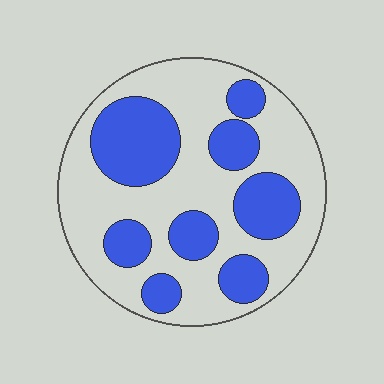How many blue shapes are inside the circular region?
8.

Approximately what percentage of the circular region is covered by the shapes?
Approximately 35%.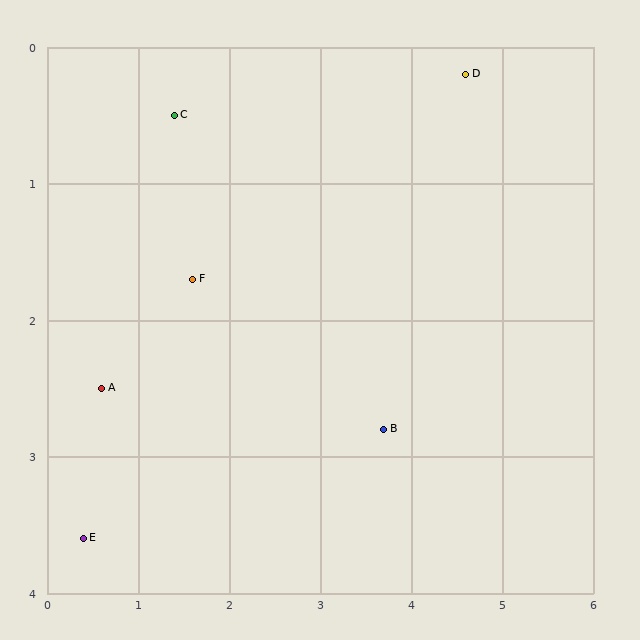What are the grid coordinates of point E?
Point E is at approximately (0.4, 3.6).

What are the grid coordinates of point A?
Point A is at approximately (0.6, 2.5).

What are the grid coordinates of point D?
Point D is at approximately (4.6, 0.2).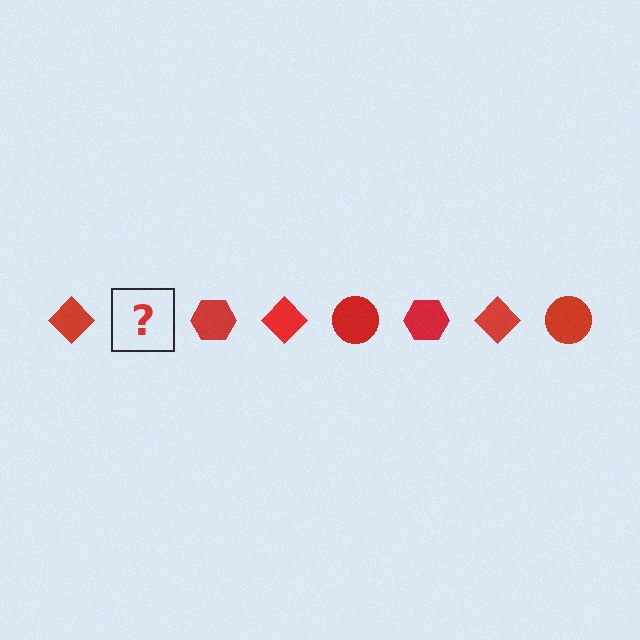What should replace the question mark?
The question mark should be replaced with a red circle.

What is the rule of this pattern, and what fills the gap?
The rule is that the pattern cycles through diamond, circle, hexagon shapes in red. The gap should be filled with a red circle.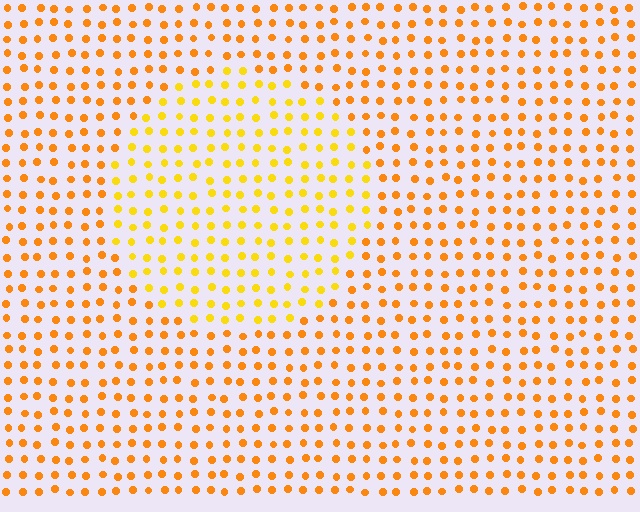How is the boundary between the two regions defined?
The boundary is defined purely by a slight shift in hue (about 22 degrees). Spacing, size, and orientation are identical on both sides.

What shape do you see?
I see a circle.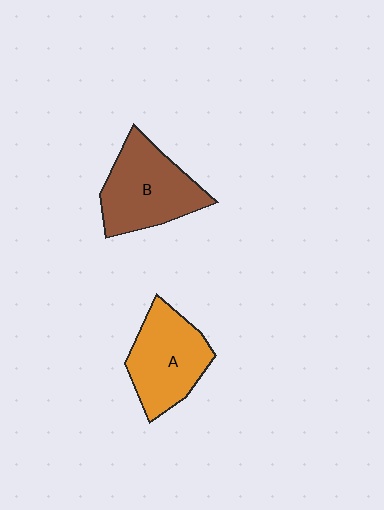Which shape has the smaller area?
Shape A (orange).